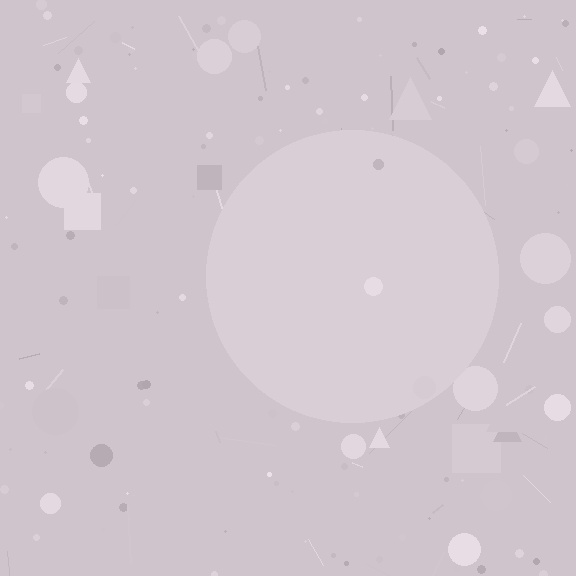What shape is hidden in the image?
A circle is hidden in the image.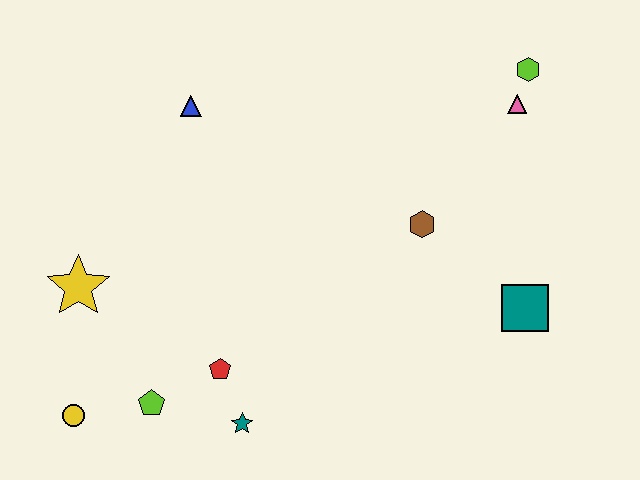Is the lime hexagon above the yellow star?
Yes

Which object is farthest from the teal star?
The lime hexagon is farthest from the teal star.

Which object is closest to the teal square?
The brown hexagon is closest to the teal square.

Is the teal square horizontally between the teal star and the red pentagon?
No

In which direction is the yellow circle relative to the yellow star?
The yellow circle is below the yellow star.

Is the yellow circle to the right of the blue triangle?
No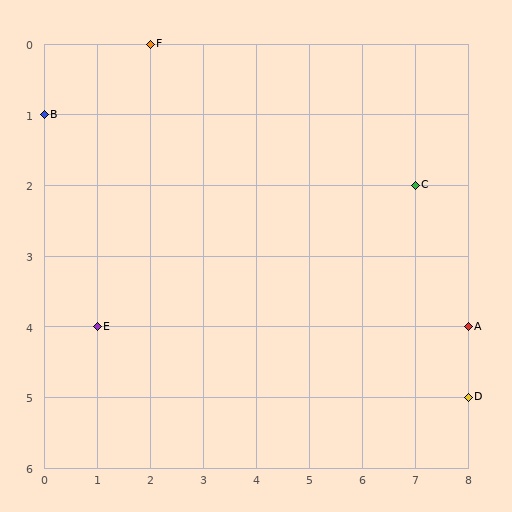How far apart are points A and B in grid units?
Points A and B are 8 columns and 3 rows apart (about 8.5 grid units diagonally).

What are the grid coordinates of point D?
Point D is at grid coordinates (8, 5).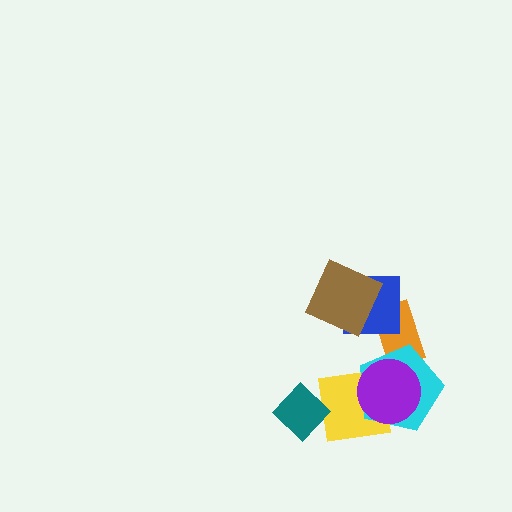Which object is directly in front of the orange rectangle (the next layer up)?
The blue square is directly in front of the orange rectangle.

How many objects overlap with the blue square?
2 objects overlap with the blue square.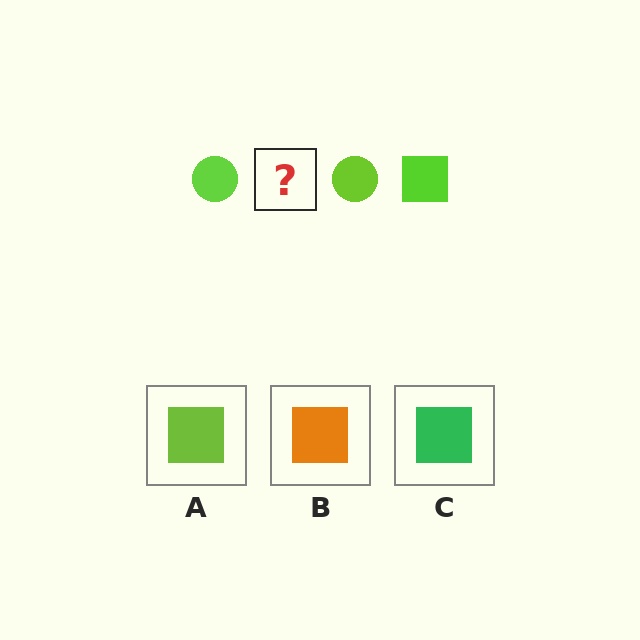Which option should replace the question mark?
Option A.